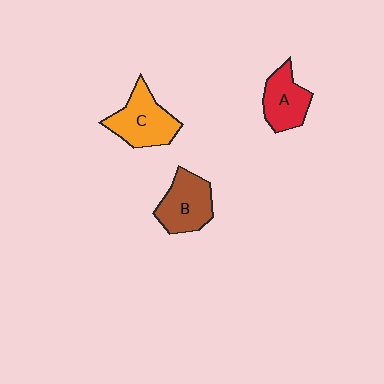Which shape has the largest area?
Shape C (orange).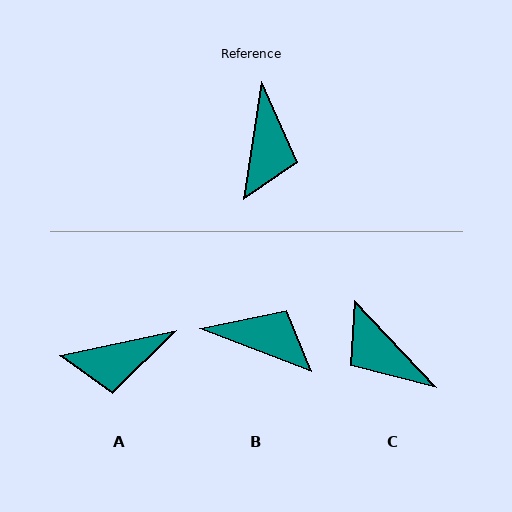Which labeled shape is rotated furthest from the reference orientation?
C, about 128 degrees away.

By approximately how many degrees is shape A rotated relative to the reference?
Approximately 70 degrees clockwise.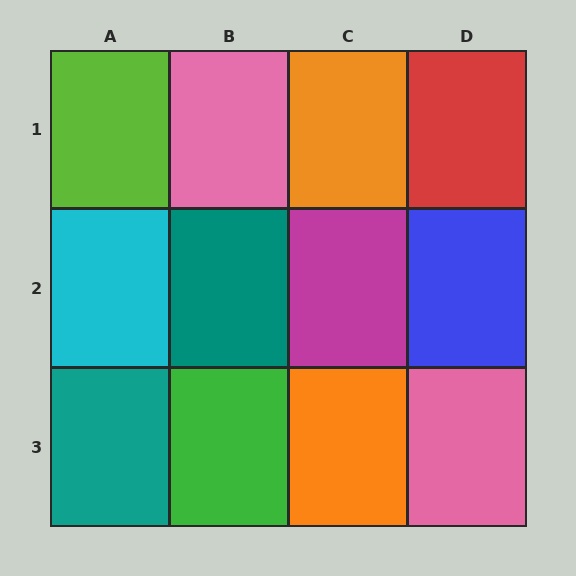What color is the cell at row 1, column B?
Pink.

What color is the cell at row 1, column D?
Red.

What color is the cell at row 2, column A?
Cyan.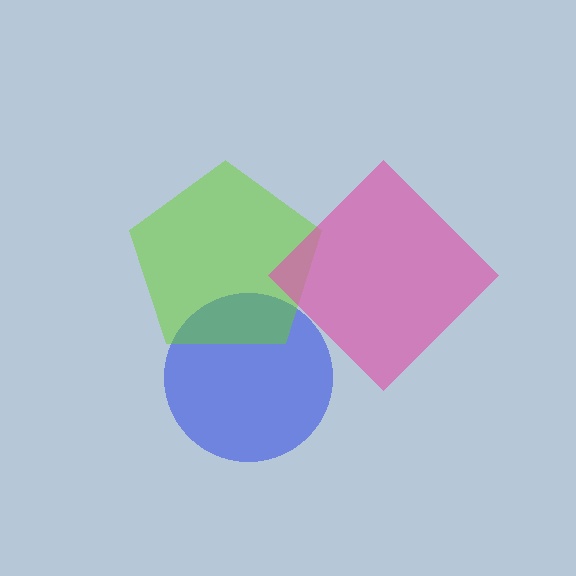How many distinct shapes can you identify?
There are 3 distinct shapes: a blue circle, a lime pentagon, a pink diamond.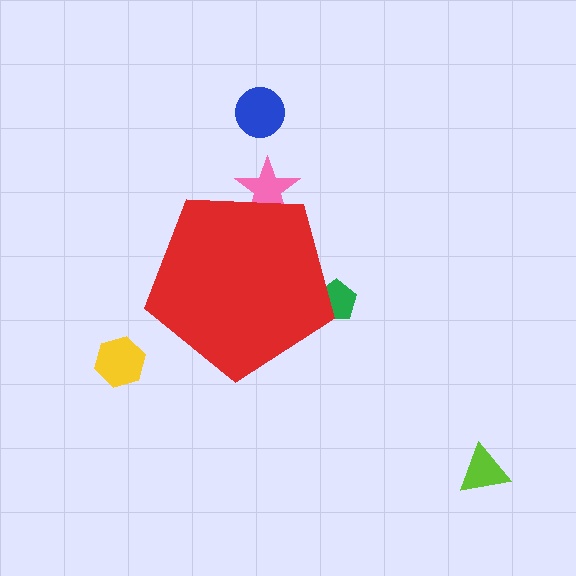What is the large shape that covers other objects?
A red pentagon.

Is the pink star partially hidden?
Yes, the pink star is partially hidden behind the red pentagon.